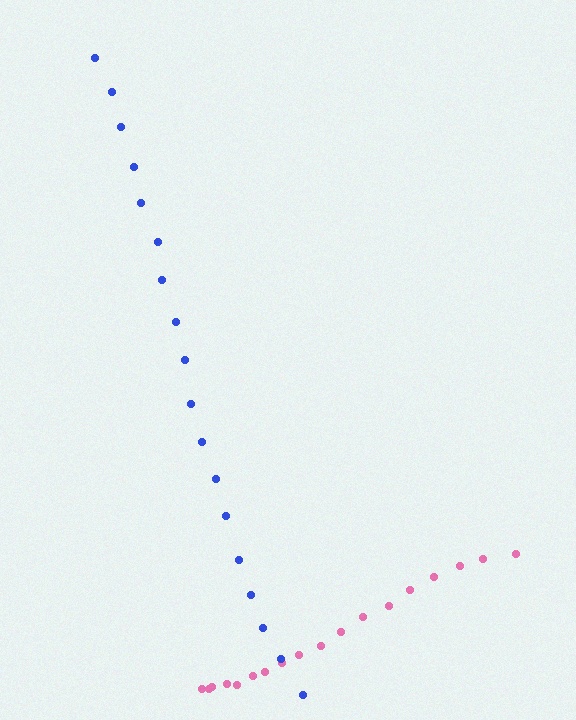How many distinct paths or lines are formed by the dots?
There are 2 distinct paths.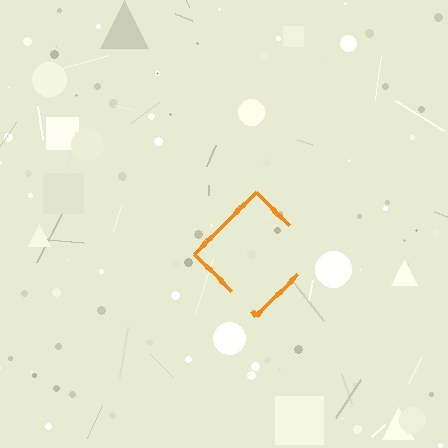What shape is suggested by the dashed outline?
The dashed outline suggests a diamond.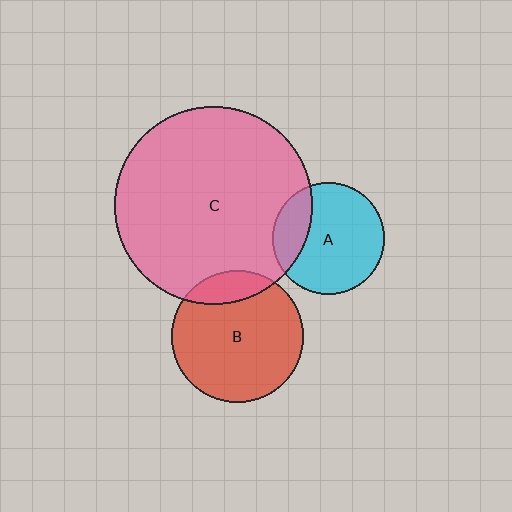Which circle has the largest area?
Circle C (pink).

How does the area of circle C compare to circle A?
Approximately 3.1 times.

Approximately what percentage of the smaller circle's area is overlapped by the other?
Approximately 25%.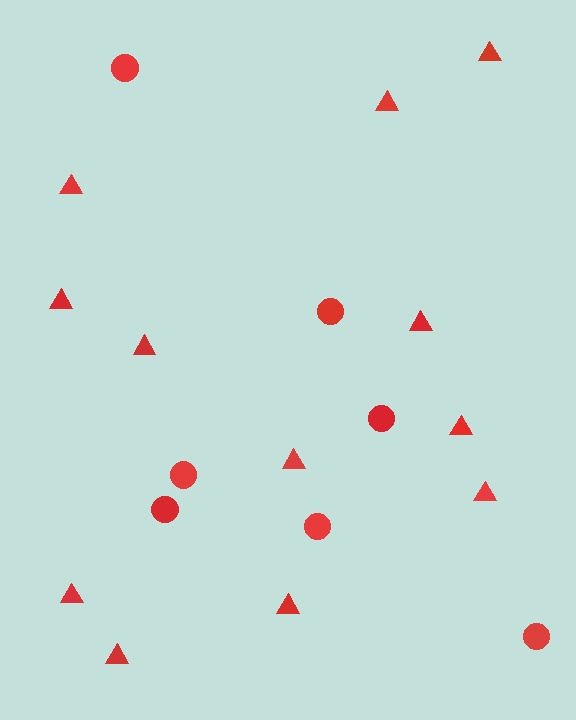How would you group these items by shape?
There are 2 groups: one group of triangles (12) and one group of circles (7).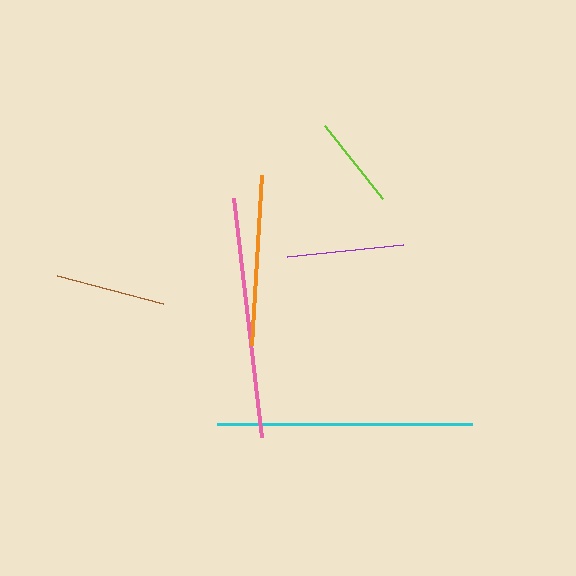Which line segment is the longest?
The cyan line is the longest at approximately 255 pixels.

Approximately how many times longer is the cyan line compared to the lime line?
The cyan line is approximately 2.7 times the length of the lime line.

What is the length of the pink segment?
The pink segment is approximately 240 pixels long.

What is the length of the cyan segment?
The cyan segment is approximately 255 pixels long.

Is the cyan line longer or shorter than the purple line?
The cyan line is longer than the purple line.